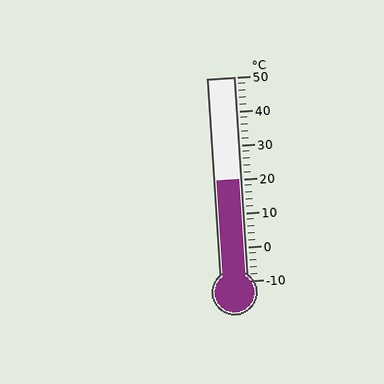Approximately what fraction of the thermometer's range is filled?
The thermometer is filled to approximately 50% of its range.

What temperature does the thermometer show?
The thermometer shows approximately 20°C.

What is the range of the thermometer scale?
The thermometer scale ranges from -10°C to 50°C.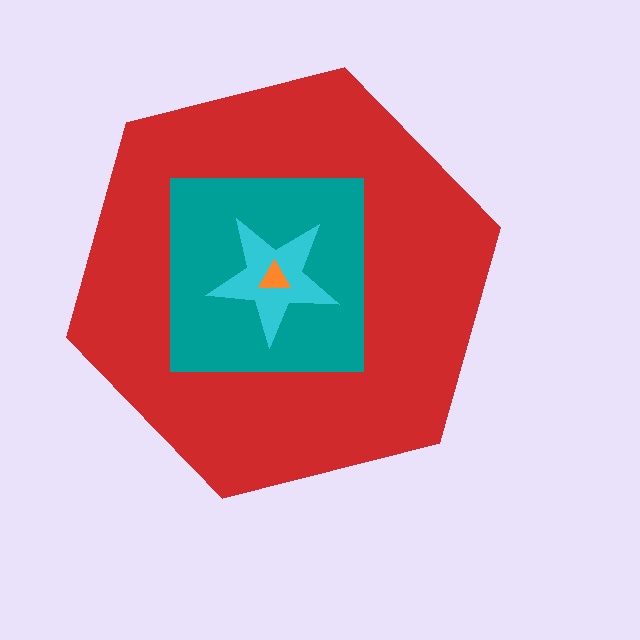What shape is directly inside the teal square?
The cyan star.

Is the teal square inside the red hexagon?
Yes.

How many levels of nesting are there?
4.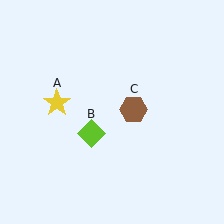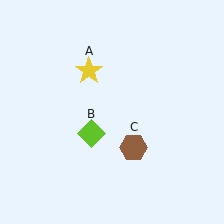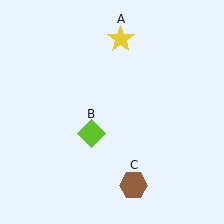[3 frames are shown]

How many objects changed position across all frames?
2 objects changed position: yellow star (object A), brown hexagon (object C).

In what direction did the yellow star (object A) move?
The yellow star (object A) moved up and to the right.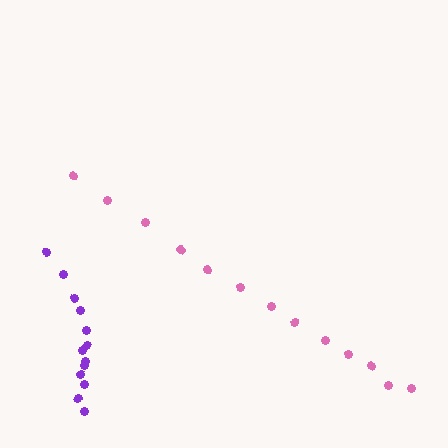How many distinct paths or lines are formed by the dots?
There are 2 distinct paths.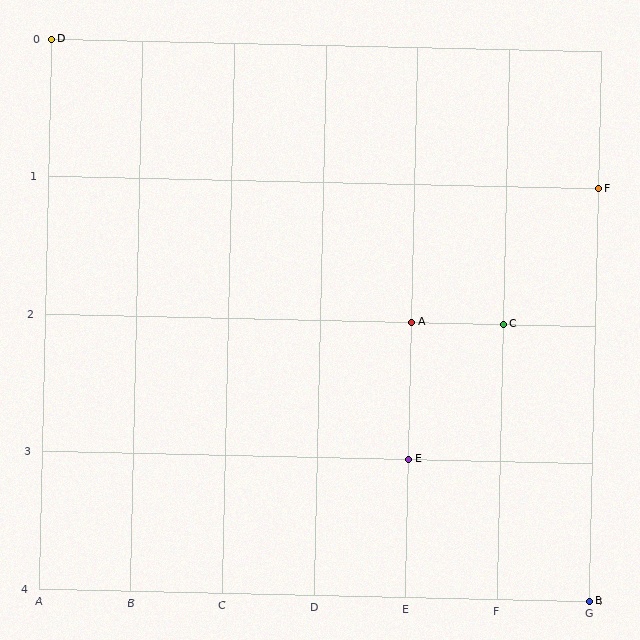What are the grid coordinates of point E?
Point E is at grid coordinates (E, 3).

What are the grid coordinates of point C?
Point C is at grid coordinates (F, 2).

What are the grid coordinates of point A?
Point A is at grid coordinates (E, 2).